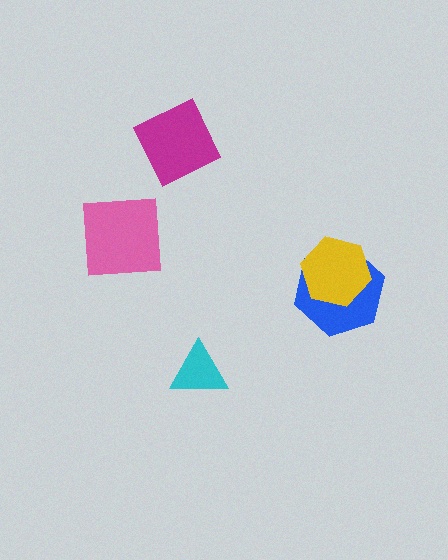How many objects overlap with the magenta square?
0 objects overlap with the magenta square.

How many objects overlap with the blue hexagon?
1 object overlaps with the blue hexagon.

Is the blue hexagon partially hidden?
Yes, it is partially covered by another shape.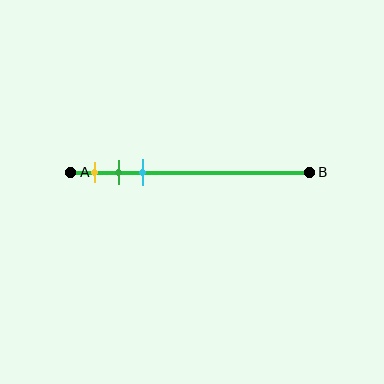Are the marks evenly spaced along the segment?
Yes, the marks are approximately evenly spaced.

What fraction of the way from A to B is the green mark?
The green mark is approximately 20% (0.2) of the way from A to B.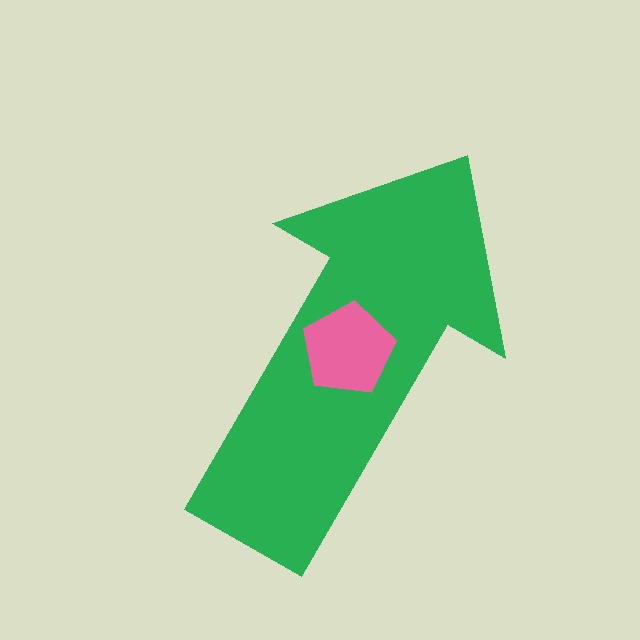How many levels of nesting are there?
2.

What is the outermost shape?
The green arrow.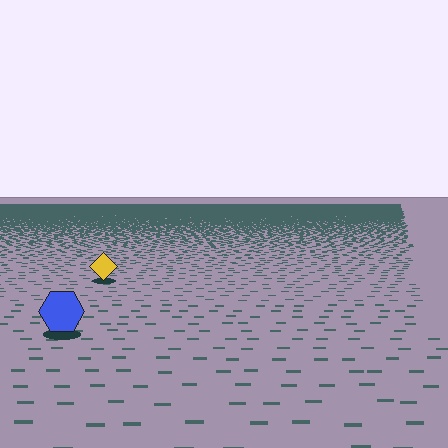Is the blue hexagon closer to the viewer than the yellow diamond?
Yes. The blue hexagon is closer — you can tell from the texture gradient: the ground texture is coarser near it.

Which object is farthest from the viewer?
The yellow diamond is farthest from the viewer. It appears smaller and the ground texture around it is denser.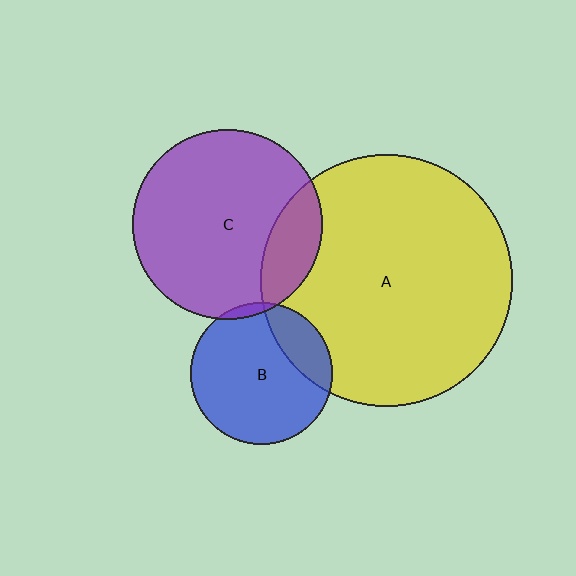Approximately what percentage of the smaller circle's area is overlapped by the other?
Approximately 20%.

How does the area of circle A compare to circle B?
Approximately 3.2 times.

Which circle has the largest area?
Circle A (yellow).